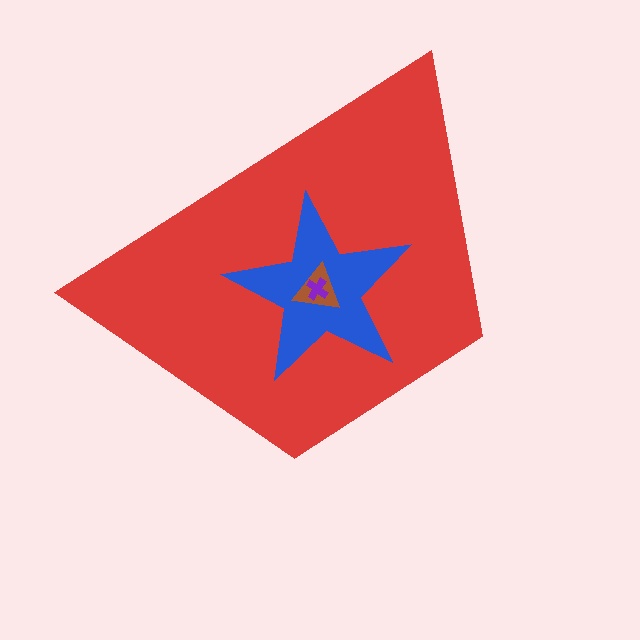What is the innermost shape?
The purple cross.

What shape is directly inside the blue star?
The brown triangle.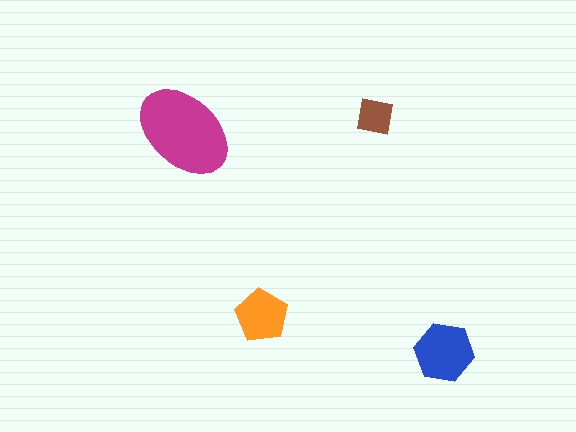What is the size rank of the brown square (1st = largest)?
4th.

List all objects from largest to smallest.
The magenta ellipse, the blue hexagon, the orange pentagon, the brown square.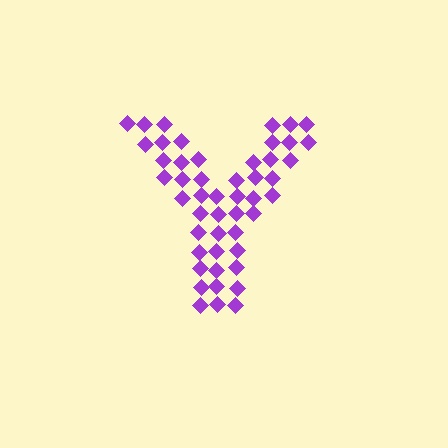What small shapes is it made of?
It is made of small diamonds.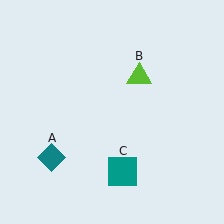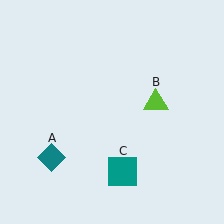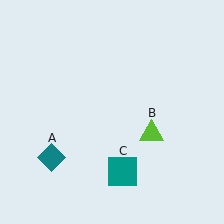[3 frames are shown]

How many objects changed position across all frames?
1 object changed position: lime triangle (object B).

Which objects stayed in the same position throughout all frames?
Teal diamond (object A) and teal square (object C) remained stationary.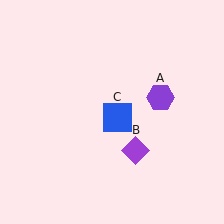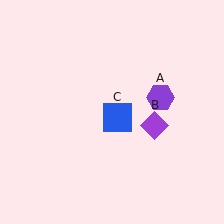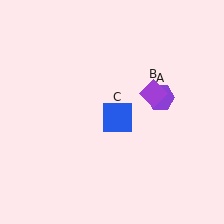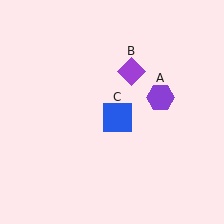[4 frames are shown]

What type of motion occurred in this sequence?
The purple diamond (object B) rotated counterclockwise around the center of the scene.